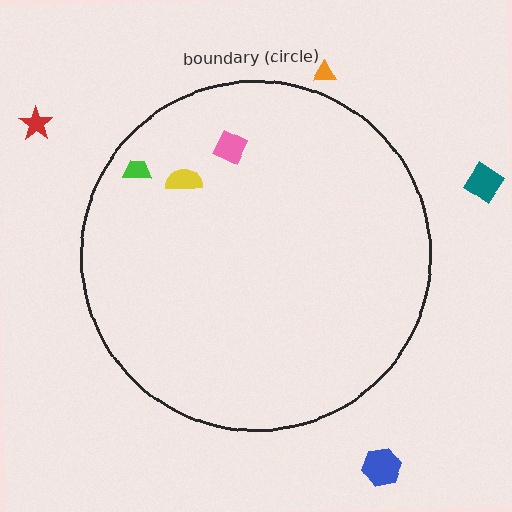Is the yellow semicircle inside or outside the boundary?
Inside.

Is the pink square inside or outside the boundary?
Inside.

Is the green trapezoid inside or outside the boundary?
Inside.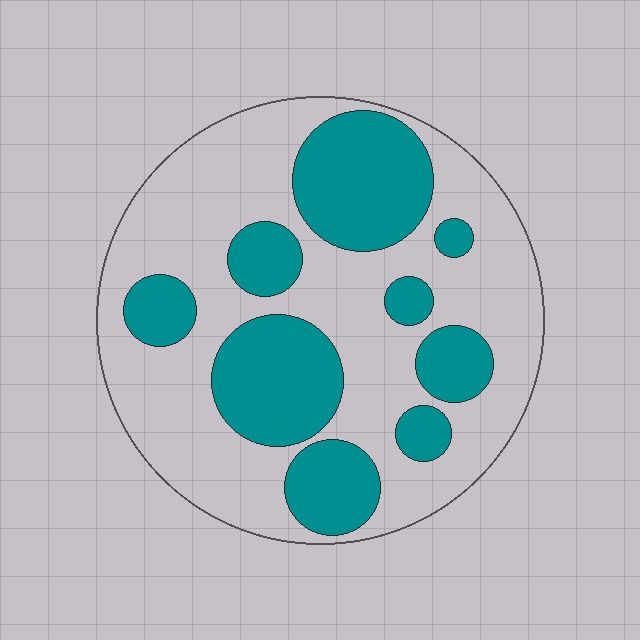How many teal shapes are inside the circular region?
9.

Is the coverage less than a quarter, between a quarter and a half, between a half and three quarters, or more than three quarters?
Between a quarter and a half.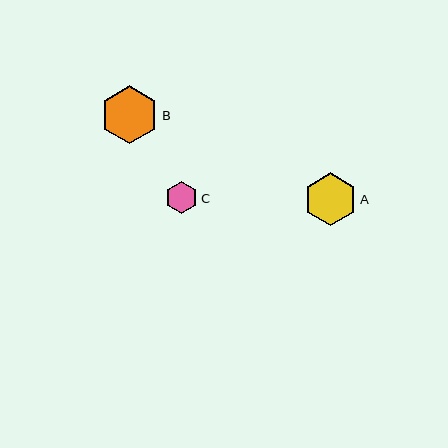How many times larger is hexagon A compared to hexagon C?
Hexagon A is approximately 1.6 times the size of hexagon C.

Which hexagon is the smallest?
Hexagon C is the smallest with a size of approximately 32 pixels.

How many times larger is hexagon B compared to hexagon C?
Hexagon B is approximately 1.8 times the size of hexagon C.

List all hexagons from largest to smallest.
From largest to smallest: B, A, C.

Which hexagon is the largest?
Hexagon B is the largest with a size of approximately 58 pixels.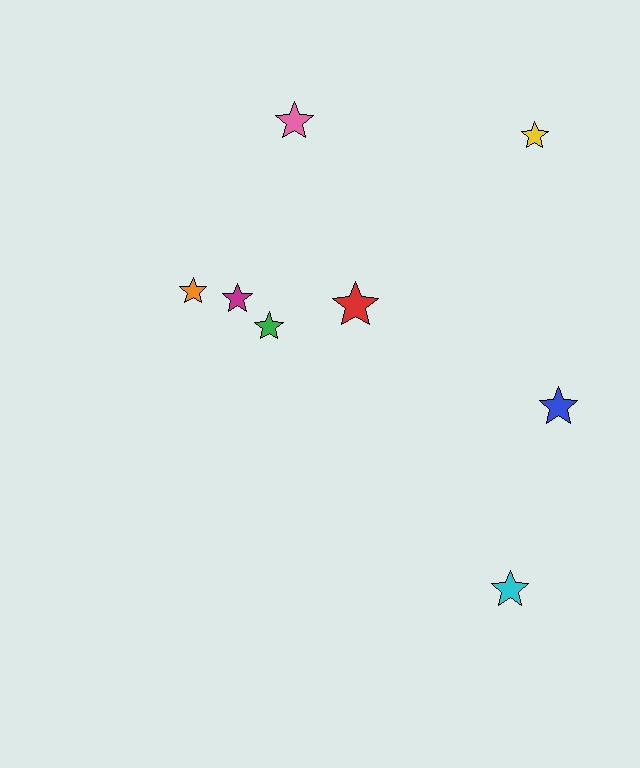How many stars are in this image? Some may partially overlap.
There are 8 stars.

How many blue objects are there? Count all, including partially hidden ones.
There is 1 blue object.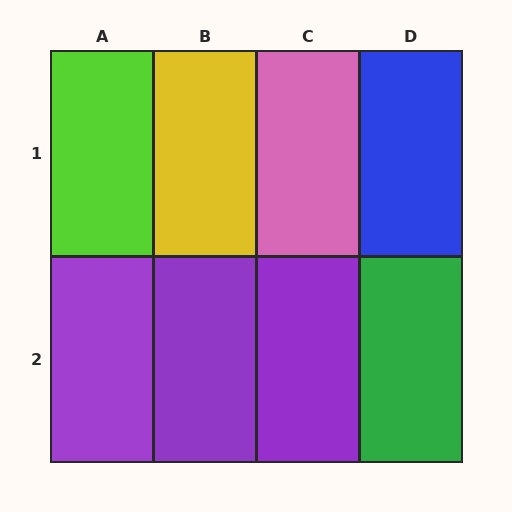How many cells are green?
1 cell is green.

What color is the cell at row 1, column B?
Yellow.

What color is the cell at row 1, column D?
Blue.